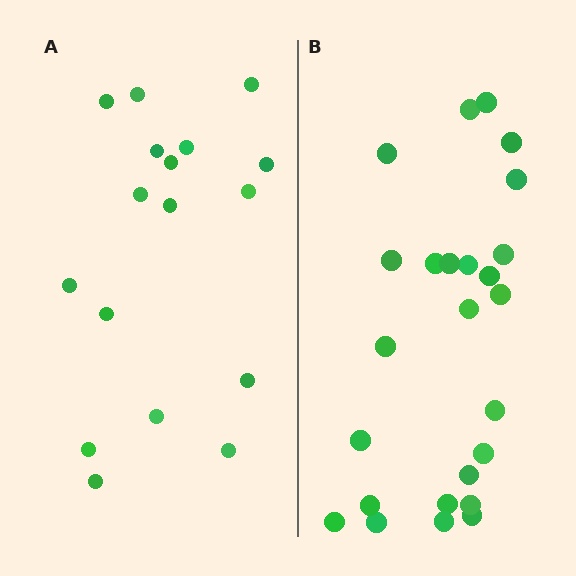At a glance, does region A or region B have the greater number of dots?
Region B (the right region) has more dots.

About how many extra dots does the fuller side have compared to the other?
Region B has roughly 8 or so more dots than region A.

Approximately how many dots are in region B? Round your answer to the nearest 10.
About 20 dots. (The exact count is 25, which rounds to 20.)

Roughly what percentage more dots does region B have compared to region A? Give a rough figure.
About 45% more.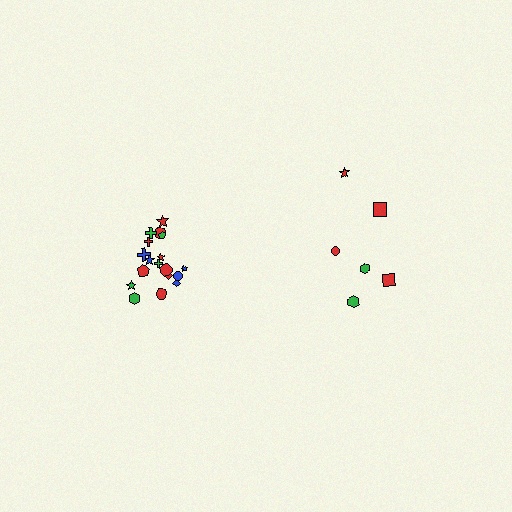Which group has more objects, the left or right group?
The left group.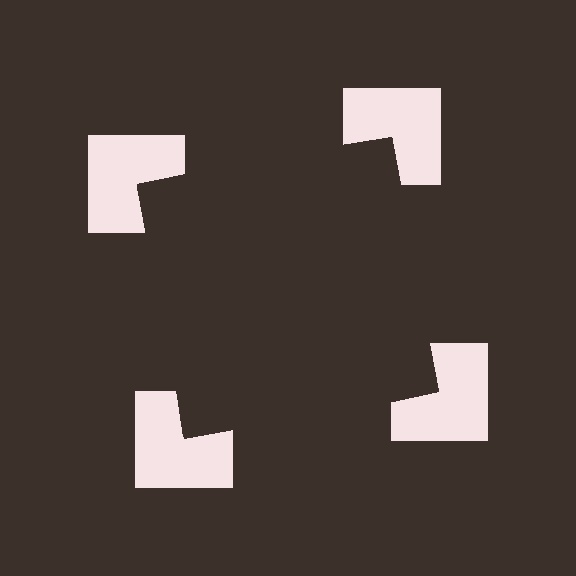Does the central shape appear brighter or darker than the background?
It typically appears slightly darker than the background, even though no actual brightness change is drawn.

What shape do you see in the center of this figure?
An illusory square — its edges are inferred from the aligned wedge cuts in the notched squares, not physically drawn.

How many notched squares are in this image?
There are 4 — one at each vertex of the illusory square.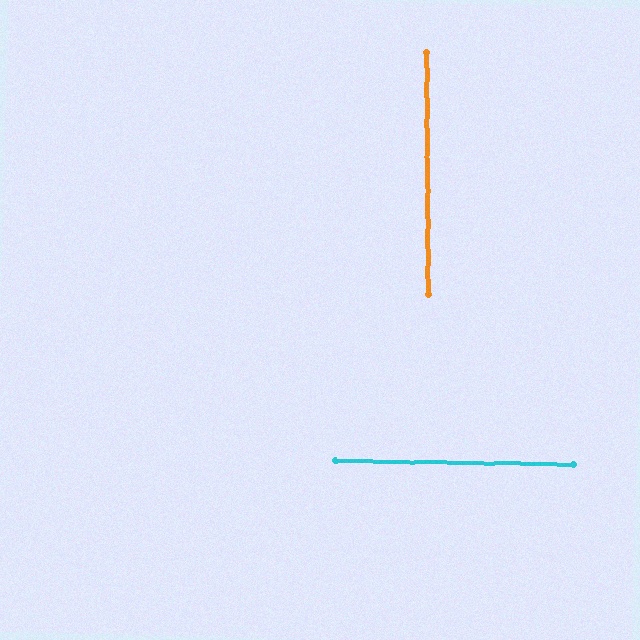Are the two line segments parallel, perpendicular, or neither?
Perpendicular — they meet at approximately 89°.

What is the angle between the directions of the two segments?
Approximately 89 degrees.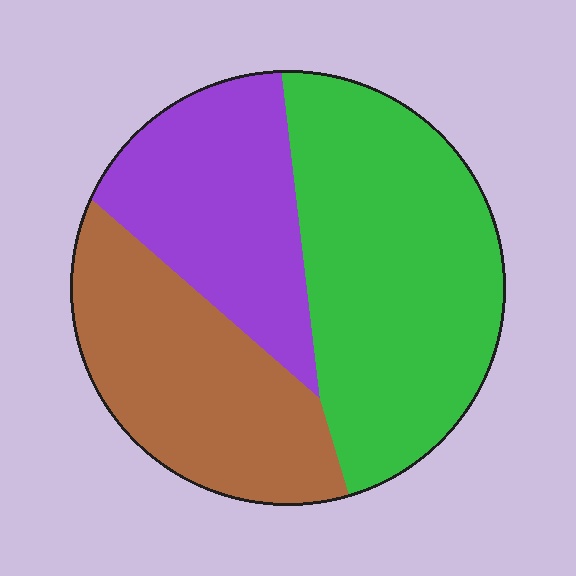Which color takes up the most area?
Green, at roughly 45%.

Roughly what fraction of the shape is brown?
Brown takes up about one third (1/3) of the shape.